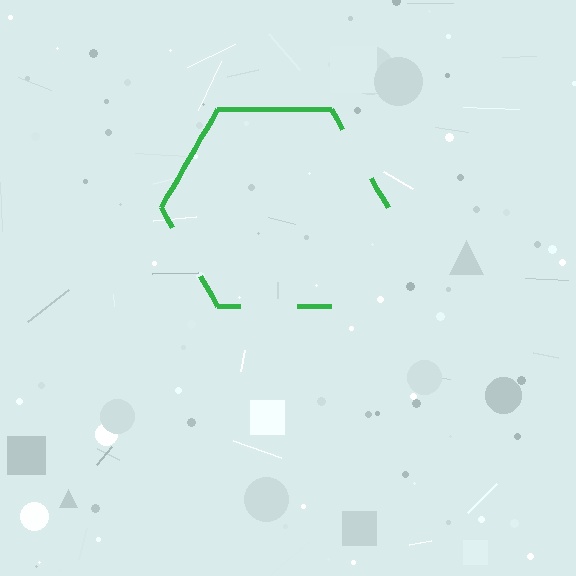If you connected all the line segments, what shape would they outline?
They would outline a hexagon.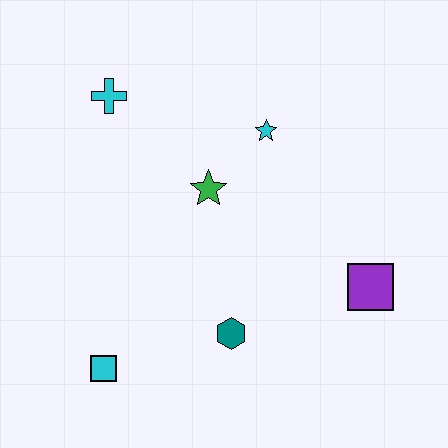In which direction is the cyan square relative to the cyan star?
The cyan square is below the cyan star.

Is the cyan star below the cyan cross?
Yes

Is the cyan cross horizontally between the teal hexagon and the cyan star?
No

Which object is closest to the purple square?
The teal hexagon is closest to the purple square.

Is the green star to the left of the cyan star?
Yes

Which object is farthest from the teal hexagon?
The cyan cross is farthest from the teal hexagon.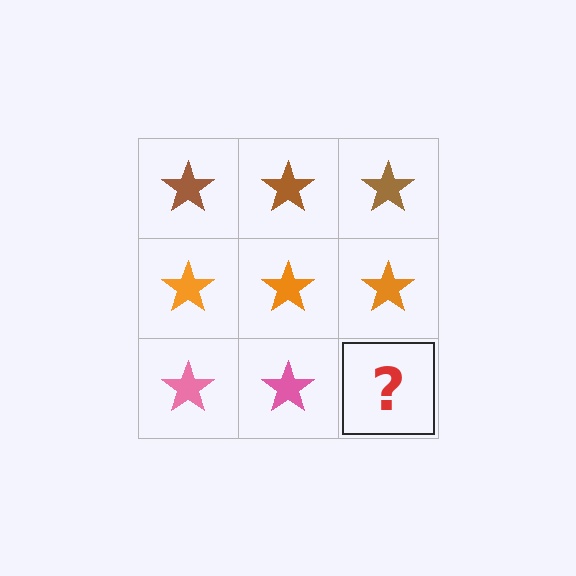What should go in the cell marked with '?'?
The missing cell should contain a pink star.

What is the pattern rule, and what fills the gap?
The rule is that each row has a consistent color. The gap should be filled with a pink star.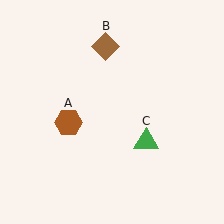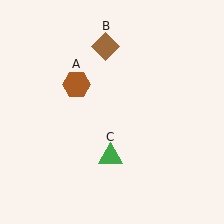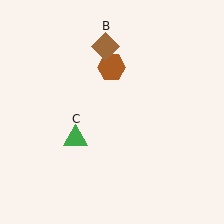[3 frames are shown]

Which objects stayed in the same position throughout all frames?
Brown diamond (object B) remained stationary.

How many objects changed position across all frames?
2 objects changed position: brown hexagon (object A), green triangle (object C).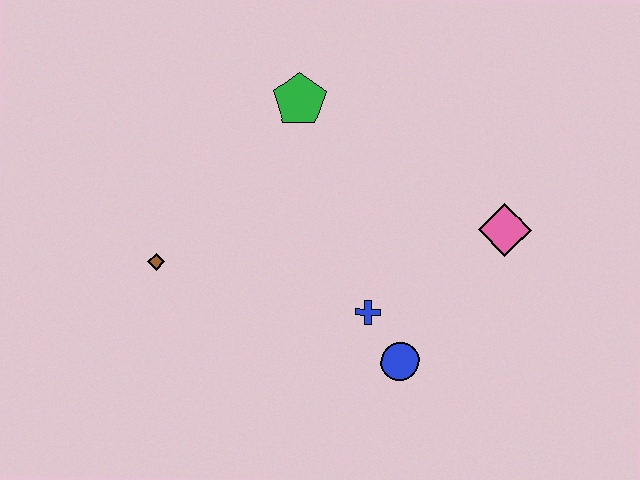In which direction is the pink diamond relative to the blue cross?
The pink diamond is to the right of the blue cross.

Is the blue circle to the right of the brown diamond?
Yes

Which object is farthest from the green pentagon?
The blue circle is farthest from the green pentagon.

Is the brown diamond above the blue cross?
Yes